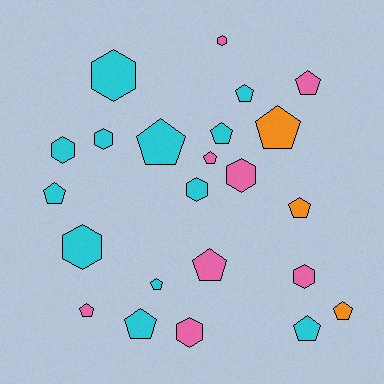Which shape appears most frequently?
Pentagon, with 14 objects.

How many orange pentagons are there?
There are 3 orange pentagons.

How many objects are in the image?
There are 23 objects.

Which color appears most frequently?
Cyan, with 12 objects.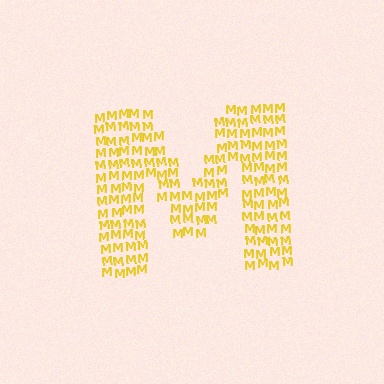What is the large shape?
The large shape is the letter M.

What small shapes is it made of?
It is made of small letter M's.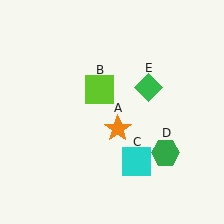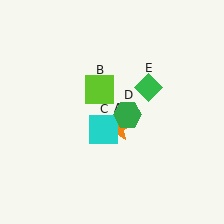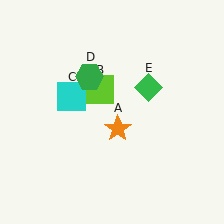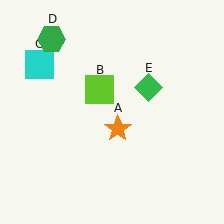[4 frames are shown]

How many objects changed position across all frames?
2 objects changed position: cyan square (object C), green hexagon (object D).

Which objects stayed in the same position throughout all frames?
Orange star (object A) and lime square (object B) and green diamond (object E) remained stationary.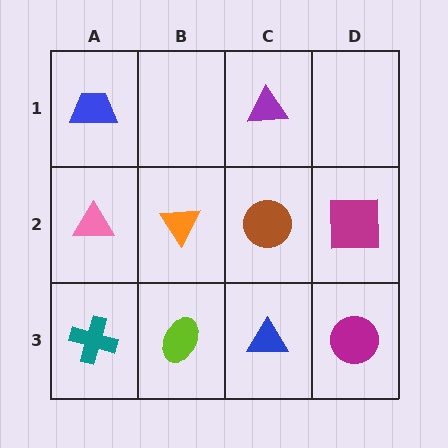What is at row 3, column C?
A blue triangle.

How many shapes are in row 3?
4 shapes.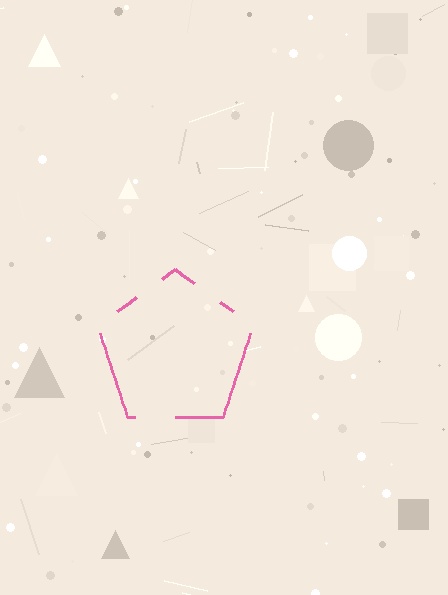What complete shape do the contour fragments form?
The contour fragments form a pentagon.